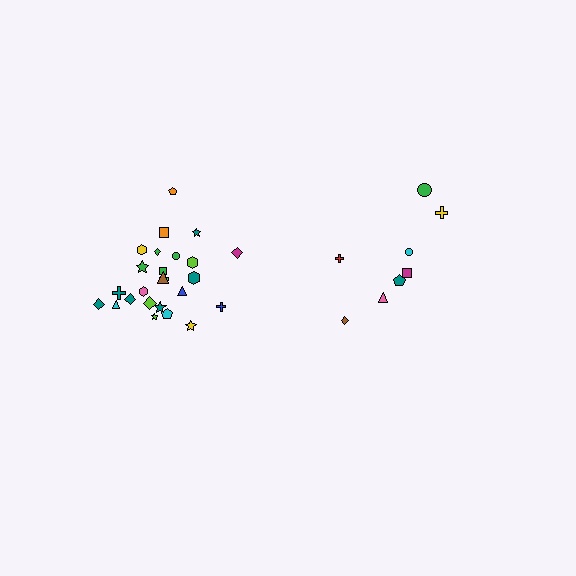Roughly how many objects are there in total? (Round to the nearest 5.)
Roughly 35 objects in total.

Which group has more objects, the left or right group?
The left group.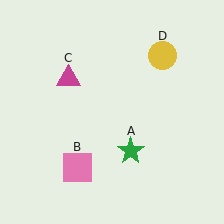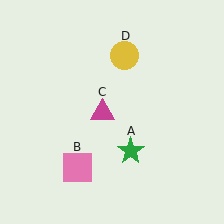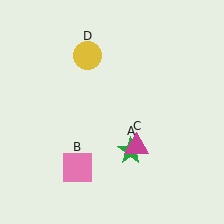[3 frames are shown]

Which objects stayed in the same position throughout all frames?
Green star (object A) and pink square (object B) remained stationary.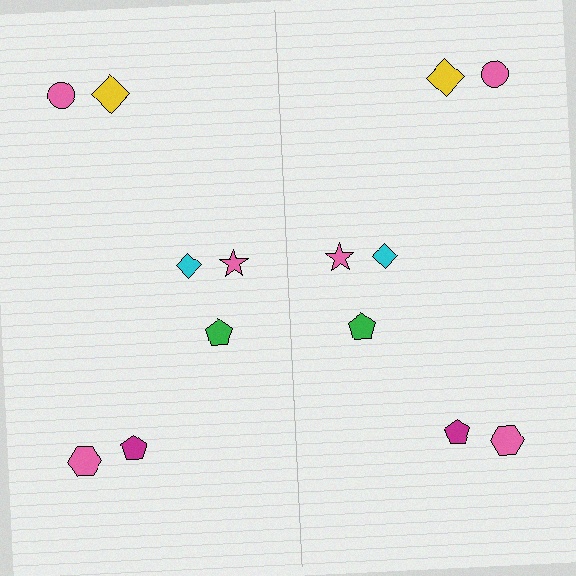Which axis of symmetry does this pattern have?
The pattern has a vertical axis of symmetry running through the center of the image.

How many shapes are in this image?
There are 14 shapes in this image.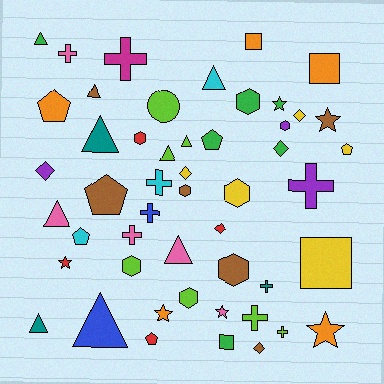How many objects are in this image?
There are 50 objects.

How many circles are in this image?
There is 1 circle.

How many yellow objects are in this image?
There are 5 yellow objects.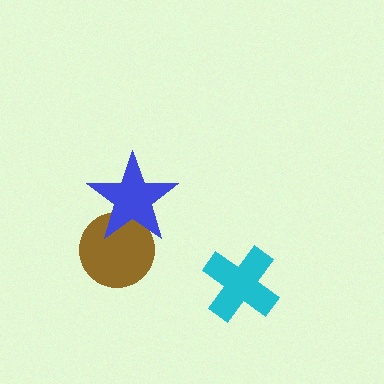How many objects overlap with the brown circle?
1 object overlaps with the brown circle.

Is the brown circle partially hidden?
Yes, it is partially covered by another shape.